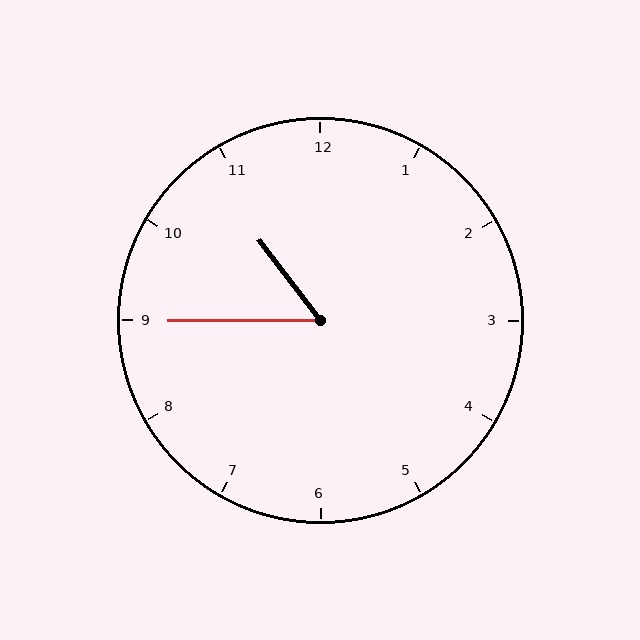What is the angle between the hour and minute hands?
Approximately 52 degrees.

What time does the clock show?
10:45.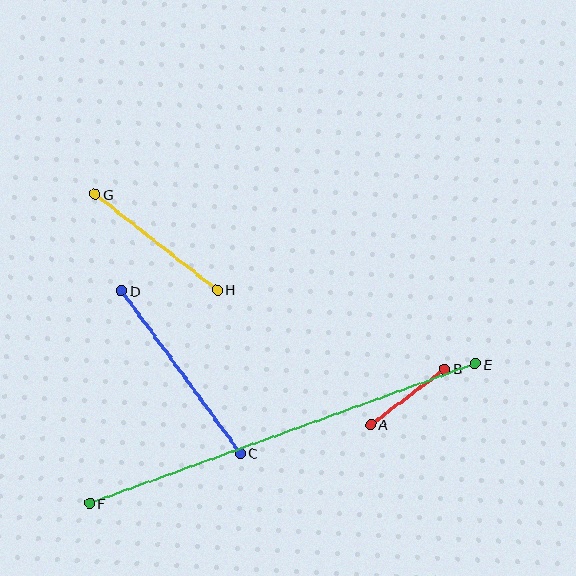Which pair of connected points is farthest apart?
Points E and F are farthest apart.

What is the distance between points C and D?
The distance is approximately 201 pixels.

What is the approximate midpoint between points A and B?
The midpoint is at approximately (408, 396) pixels.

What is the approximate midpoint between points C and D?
The midpoint is at approximately (181, 372) pixels.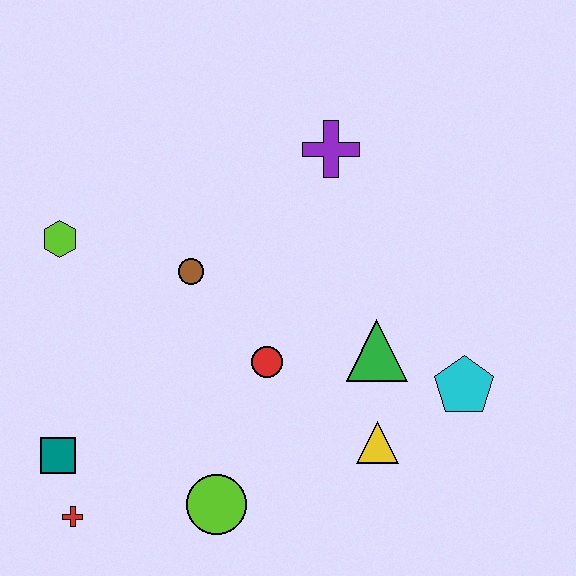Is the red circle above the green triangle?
No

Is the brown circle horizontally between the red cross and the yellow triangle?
Yes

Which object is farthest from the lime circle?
The purple cross is farthest from the lime circle.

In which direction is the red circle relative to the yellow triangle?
The red circle is to the left of the yellow triangle.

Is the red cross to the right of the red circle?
No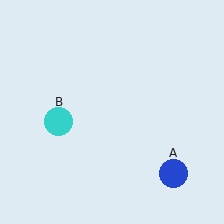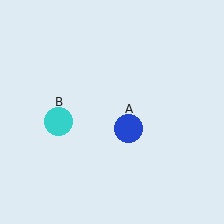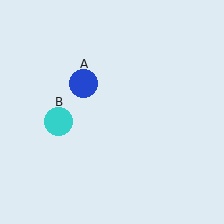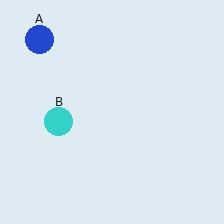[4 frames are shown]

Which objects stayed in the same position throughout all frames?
Cyan circle (object B) remained stationary.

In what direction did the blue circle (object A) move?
The blue circle (object A) moved up and to the left.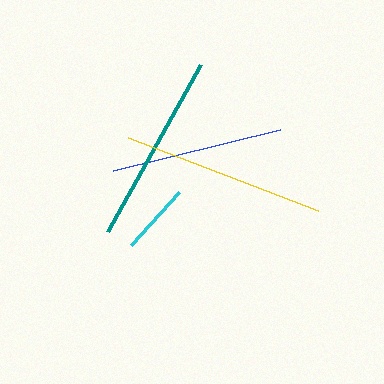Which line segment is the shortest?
The cyan line is the shortest at approximately 71 pixels.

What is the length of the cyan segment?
The cyan segment is approximately 71 pixels long.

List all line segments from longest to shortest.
From longest to shortest: yellow, teal, blue, cyan.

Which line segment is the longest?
The yellow line is the longest at approximately 204 pixels.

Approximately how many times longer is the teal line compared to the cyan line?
The teal line is approximately 2.7 times the length of the cyan line.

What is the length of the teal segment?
The teal segment is approximately 192 pixels long.